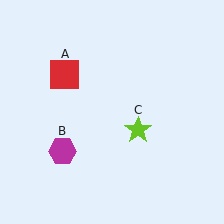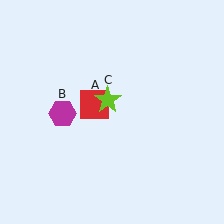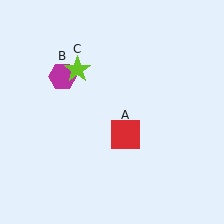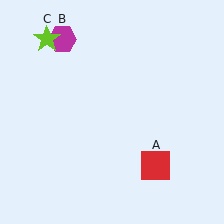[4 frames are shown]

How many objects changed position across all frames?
3 objects changed position: red square (object A), magenta hexagon (object B), lime star (object C).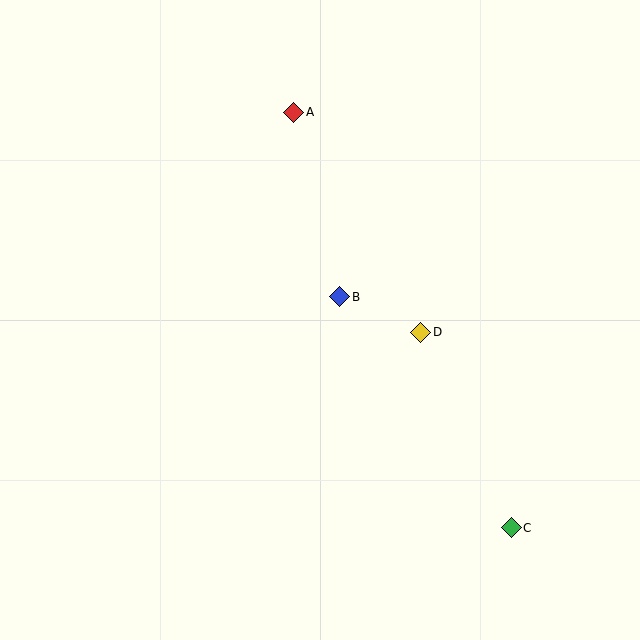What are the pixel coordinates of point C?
Point C is at (511, 528).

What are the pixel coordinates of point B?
Point B is at (340, 297).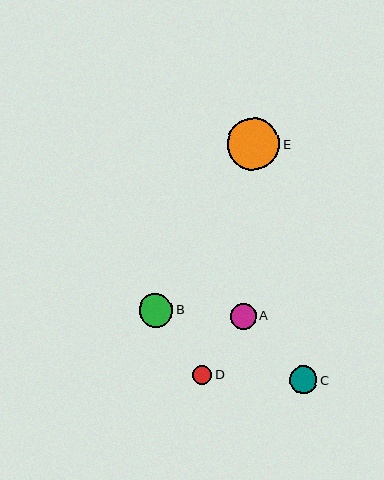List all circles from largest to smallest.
From largest to smallest: E, B, C, A, D.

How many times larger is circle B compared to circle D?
Circle B is approximately 1.8 times the size of circle D.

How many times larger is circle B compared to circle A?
Circle B is approximately 1.3 times the size of circle A.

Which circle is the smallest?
Circle D is the smallest with a size of approximately 19 pixels.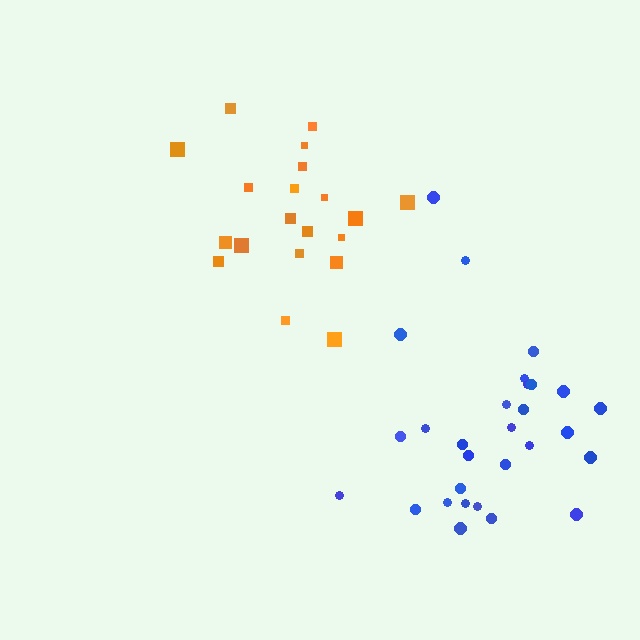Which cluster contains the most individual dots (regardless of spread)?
Blue (29).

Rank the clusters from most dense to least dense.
blue, orange.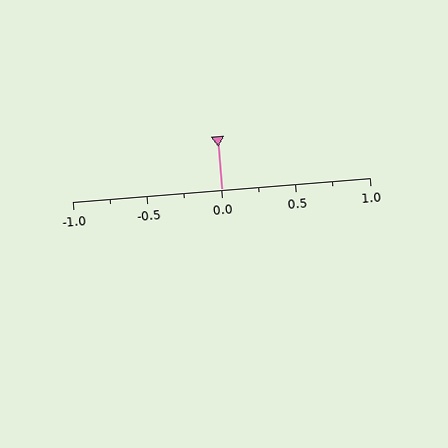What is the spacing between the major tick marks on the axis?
The major ticks are spaced 0.5 apart.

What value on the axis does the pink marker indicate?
The marker indicates approximately 0.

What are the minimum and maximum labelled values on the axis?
The axis runs from -1.0 to 1.0.